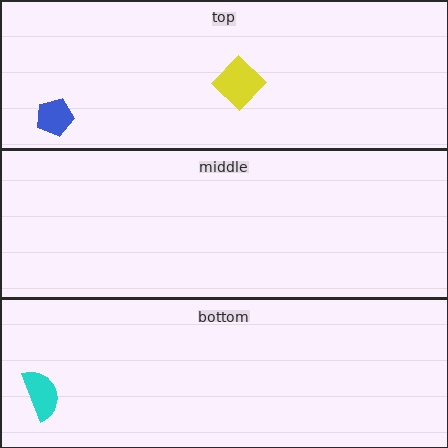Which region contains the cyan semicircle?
The bottom region.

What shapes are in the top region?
The yellow diamond, the blue pentagon.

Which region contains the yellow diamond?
The top region.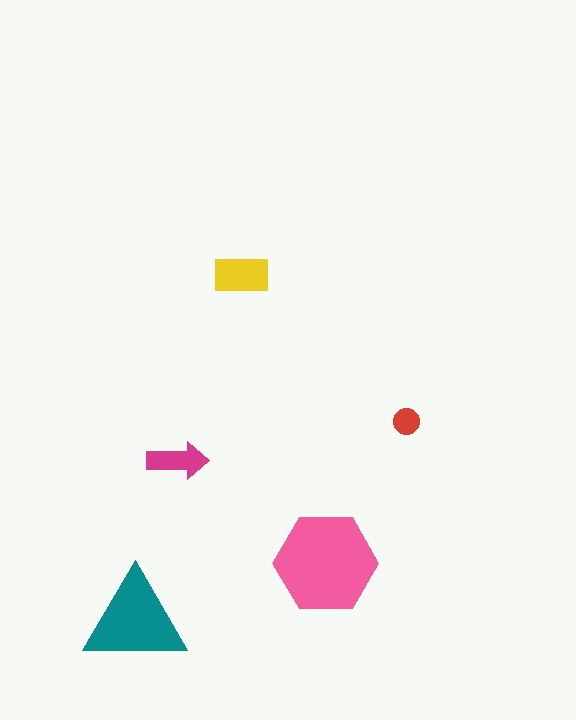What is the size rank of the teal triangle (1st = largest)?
2nd.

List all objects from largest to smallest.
The pink hexagon, the teal triangle, the yellow rectangle, the magenta arrow, the red circle.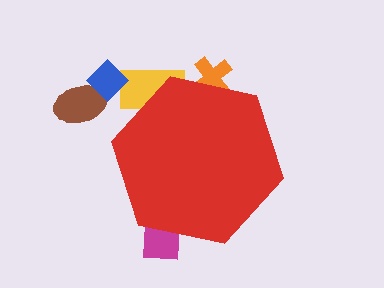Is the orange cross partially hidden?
Yes, the orange cross is partially hidden behind the red hexagon.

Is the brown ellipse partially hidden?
No, the brown ellipse is fully visible.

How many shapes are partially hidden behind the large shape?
3 shapes are partially hidden.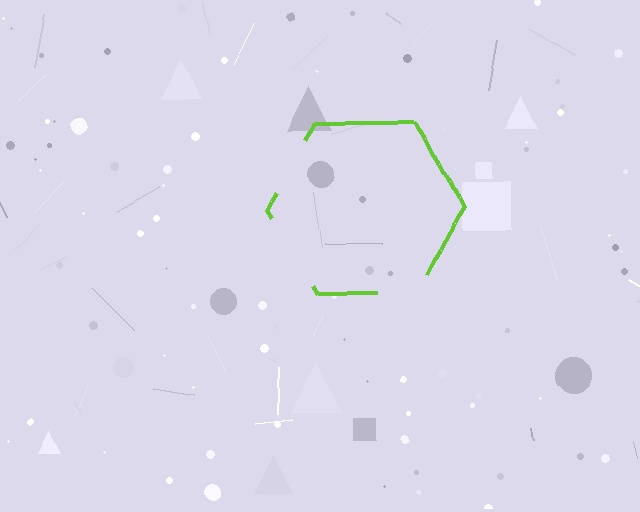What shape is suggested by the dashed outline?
The dashed outline suggests a hexagon.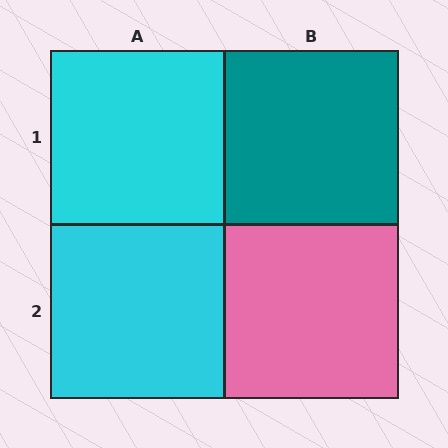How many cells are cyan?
2 cells are cyan.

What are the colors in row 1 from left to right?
Cyan, teal.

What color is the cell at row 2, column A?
Cyan.